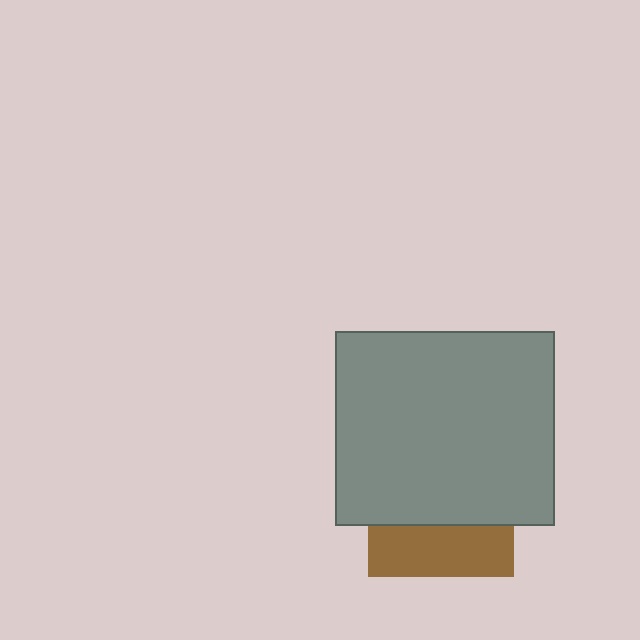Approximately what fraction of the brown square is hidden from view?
Roughly 64% of the brown square is hidden behind the gray rectangle.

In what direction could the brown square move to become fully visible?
The brown square could move down. That would shift it out from behind the gray rectangle entirely.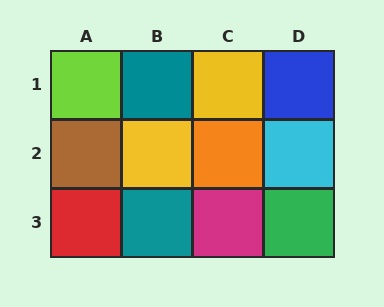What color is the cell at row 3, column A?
Red.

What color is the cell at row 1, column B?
Teal.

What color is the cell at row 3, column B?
Teal.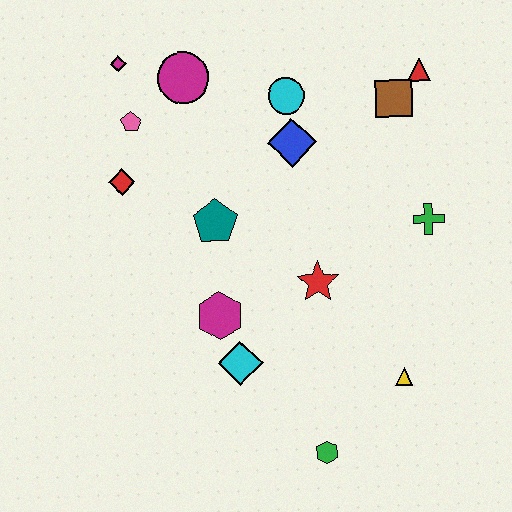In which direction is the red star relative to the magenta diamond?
The red star is below the magenta diamond.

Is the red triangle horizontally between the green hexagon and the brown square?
No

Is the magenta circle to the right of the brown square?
No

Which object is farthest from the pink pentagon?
The green hexagon is farthest from the pink pentagon.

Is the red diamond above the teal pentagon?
Yes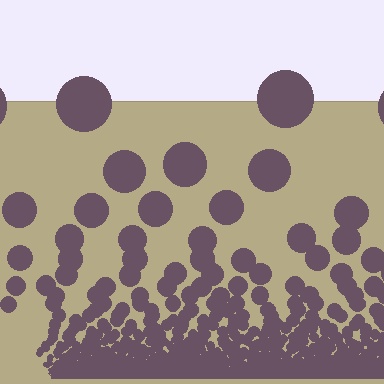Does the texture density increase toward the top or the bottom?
Density increases toward the bottom.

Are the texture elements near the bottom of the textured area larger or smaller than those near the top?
Smaller. The gradient is inverted — elements near the bottom are smaller and denser.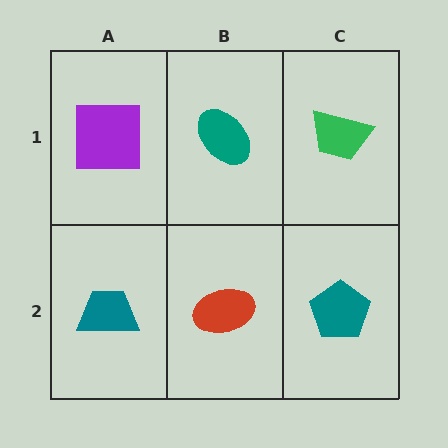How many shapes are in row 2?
3 shapes.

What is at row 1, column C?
A green trapezoid.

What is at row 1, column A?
A purple square.